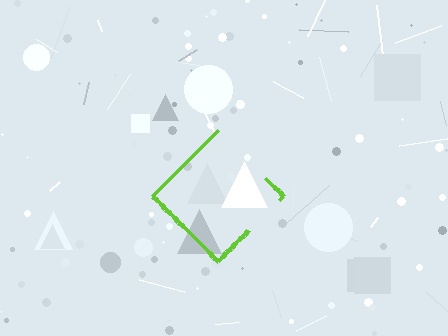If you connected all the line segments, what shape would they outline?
They would outline a diamond.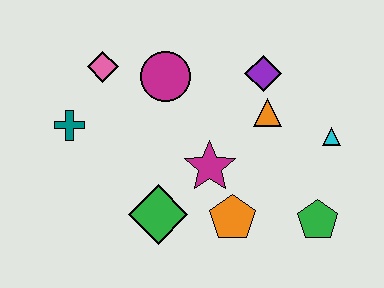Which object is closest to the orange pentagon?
The magenta star is closest to the orange pentagon.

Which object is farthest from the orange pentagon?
The pink diamond is farthest from the orange pentagon.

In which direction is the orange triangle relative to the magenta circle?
The orange triangle is to the right of the magenta circle.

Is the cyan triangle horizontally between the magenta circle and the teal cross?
No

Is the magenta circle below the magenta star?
No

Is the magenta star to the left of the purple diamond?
Yes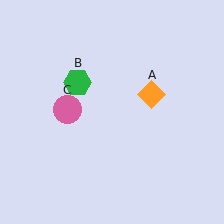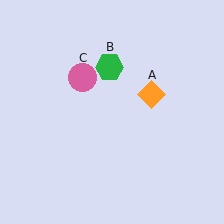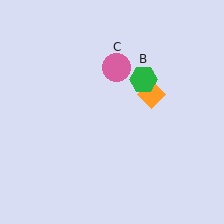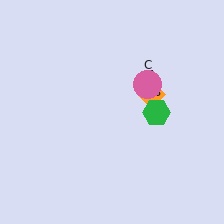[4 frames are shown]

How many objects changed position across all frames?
2 objects changed position: green hexagon (object B), pink circle (object C).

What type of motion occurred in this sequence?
The green hexagon (object B), pink circle (object C) rotated clockwise around the center of the scene.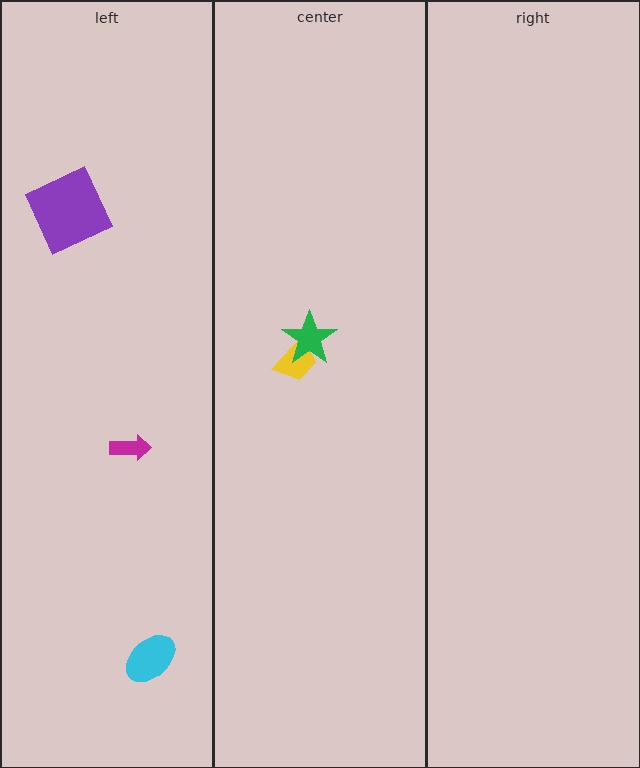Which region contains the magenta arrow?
The left region.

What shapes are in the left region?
The cyan ellipse, the purple square, the magenta arrow.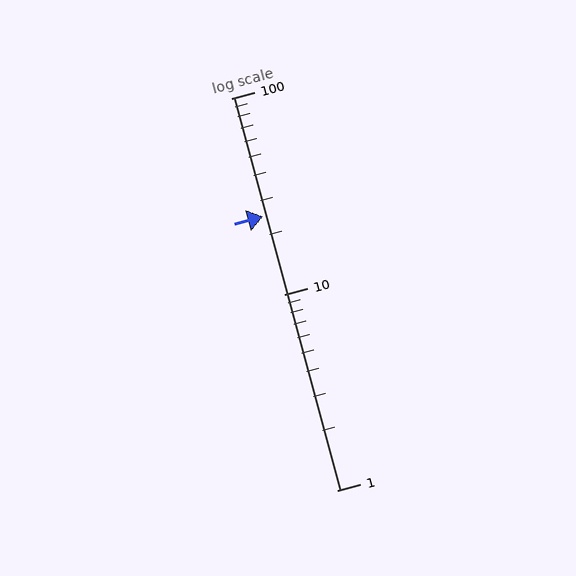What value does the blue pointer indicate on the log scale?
The pointer indicates approximately 25.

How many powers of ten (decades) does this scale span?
The scale spans 2 decades, from 1 to 100.